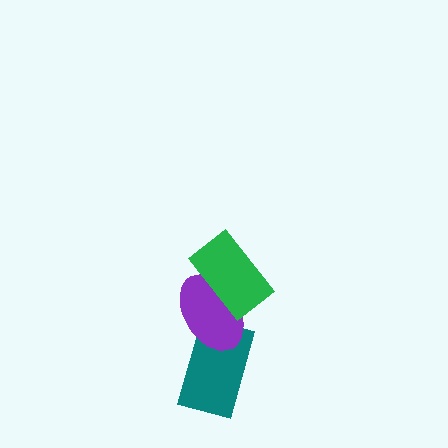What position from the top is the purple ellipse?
The purple ellipse is 2nd from the top.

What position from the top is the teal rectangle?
The teal rectangle is 3rd from the top.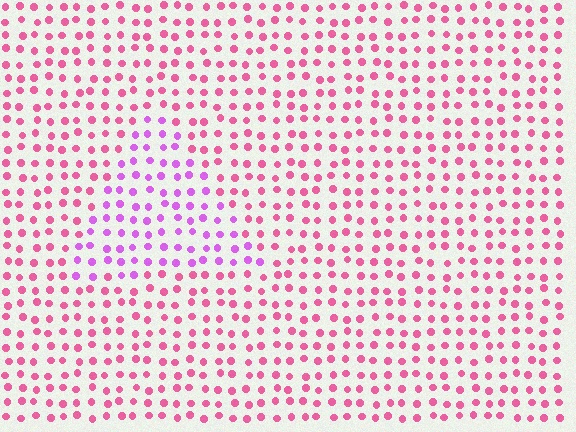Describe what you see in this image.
The image is filled with small pink elements in a uniform arrangement. A triangle-shaped region is visible where the elements are tinted to a slightly different hue, forming a subtle color boundary.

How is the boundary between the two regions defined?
The boundary is defined purely by a slight shift in hue (about 39 degrees). Spacing, size, and orientation are identical on both sides.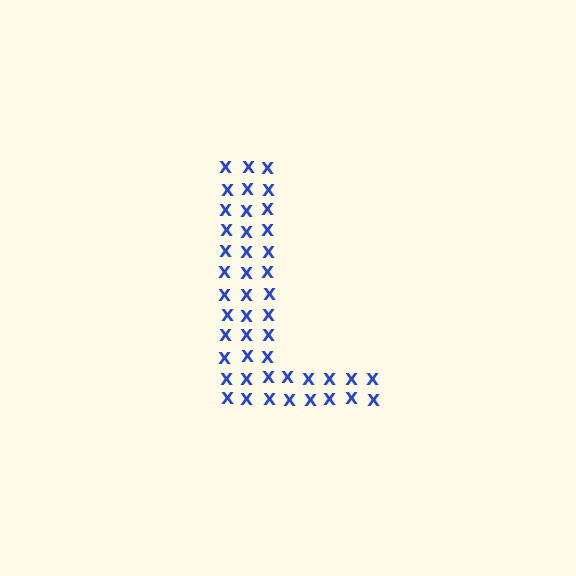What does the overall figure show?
The overall figure shows the letter L.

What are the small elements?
The small elements are letter X's.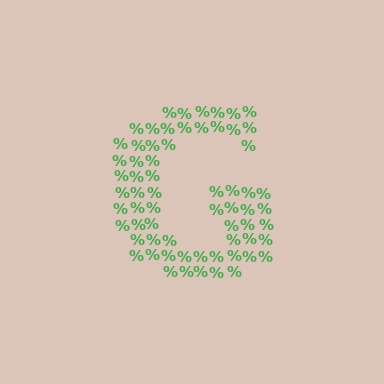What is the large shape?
The large shape is the letter G.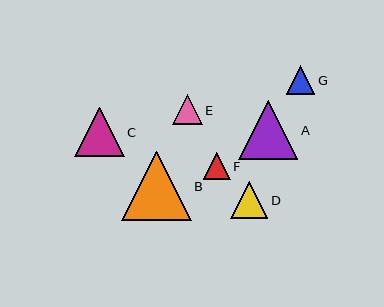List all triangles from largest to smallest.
From largest to smallest: B, A, C, D, E, G, F.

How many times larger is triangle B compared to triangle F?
Triangle B is approximately 2.6 times the size of triangle F.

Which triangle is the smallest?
Triangle F is the smallest with a size of approximately 27 pixels.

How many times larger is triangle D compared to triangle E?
Triangle D is approximately 1.2 times the size of triangle E.